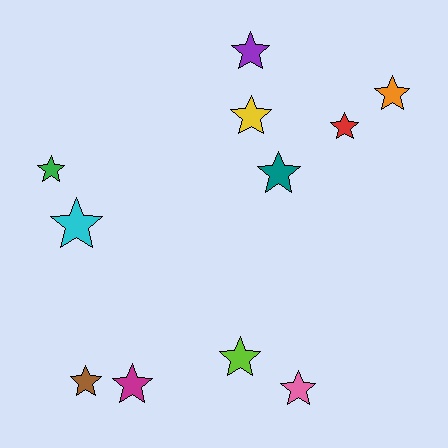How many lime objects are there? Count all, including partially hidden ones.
There is 1 lime object.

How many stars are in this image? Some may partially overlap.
There are 11 stars.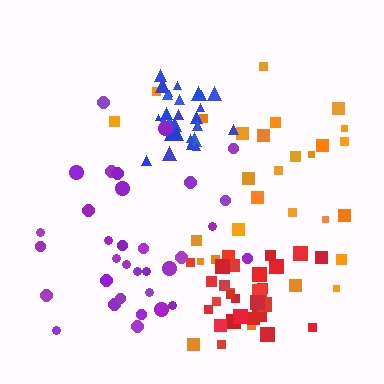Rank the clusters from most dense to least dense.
blue, red, purple, orange.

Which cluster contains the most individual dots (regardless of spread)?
Purple (33).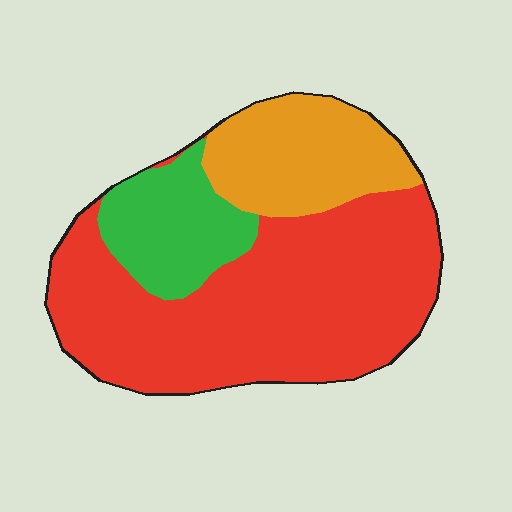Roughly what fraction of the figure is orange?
Orange takes up about one fifth (1/5) of the figure.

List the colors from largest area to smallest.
From largest to smallest: red, orange, green.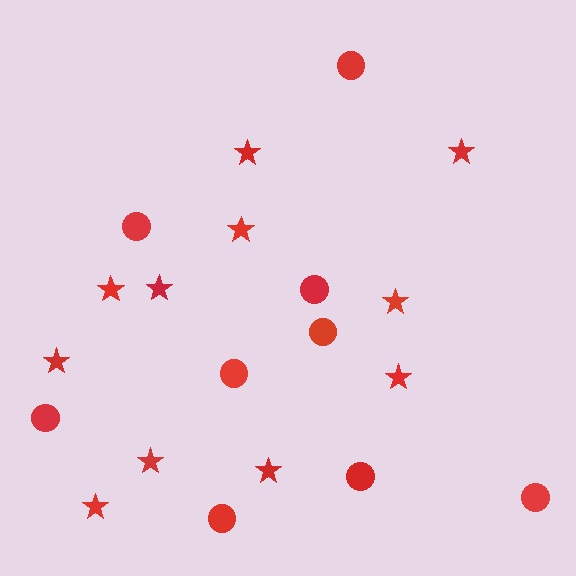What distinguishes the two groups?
There are 2 groups: one group of circles (9) and one group of stars (11).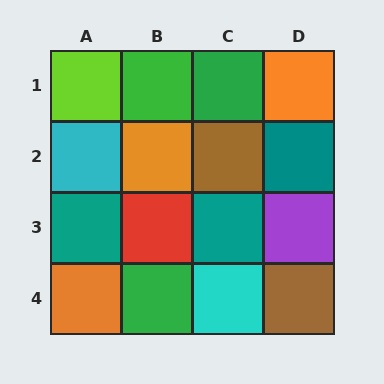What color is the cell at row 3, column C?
Teal.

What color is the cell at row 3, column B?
Red.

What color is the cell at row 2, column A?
Cyan.